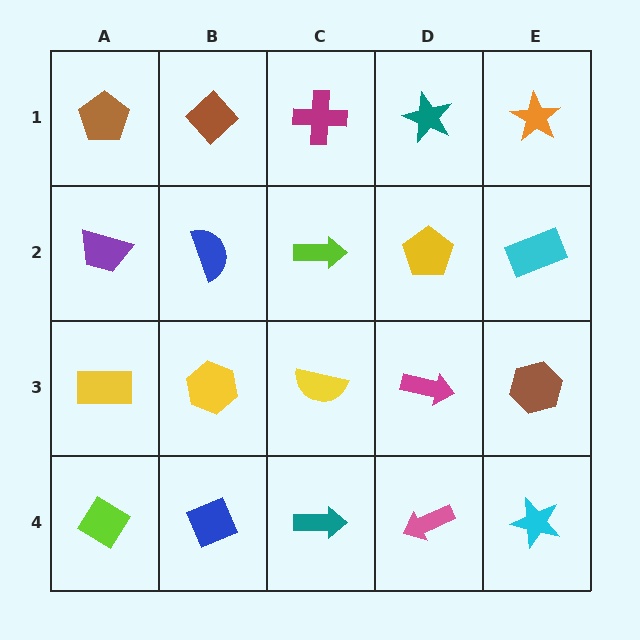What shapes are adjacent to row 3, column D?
A yellow pentagon (row 2, column D), a pink arrow (row 4, column D), a yellow semicircle (row 3, column C), a brown hexagon (row 3, column E).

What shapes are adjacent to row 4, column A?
A yellow rectangle (row 3, column A), a blue diamond (row 4, column B).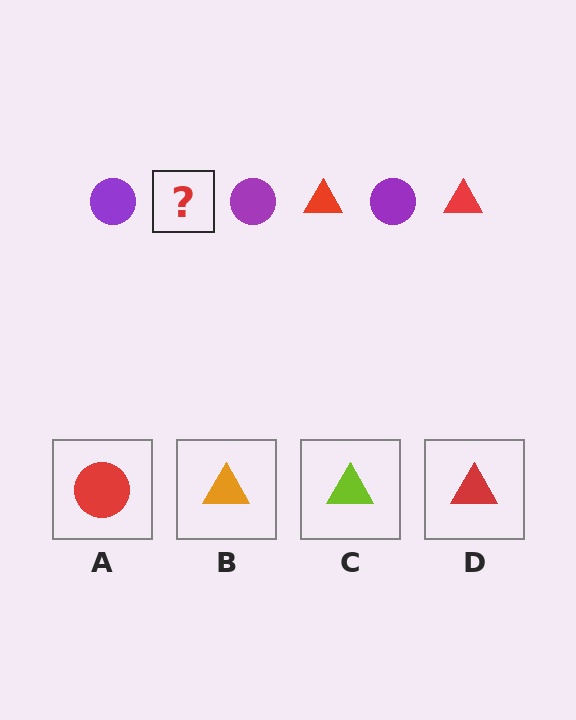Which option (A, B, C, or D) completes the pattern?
D.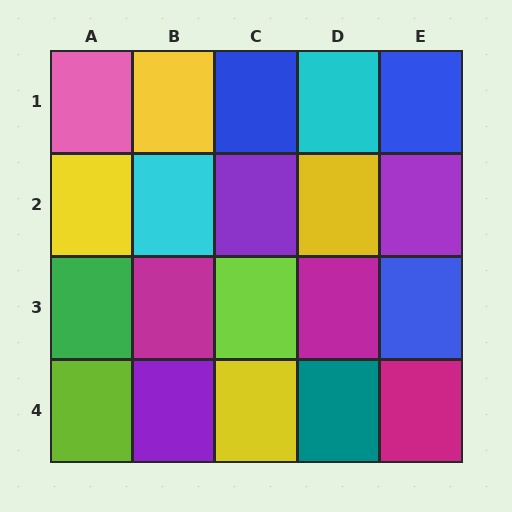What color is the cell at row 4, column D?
Teal.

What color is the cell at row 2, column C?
Purple.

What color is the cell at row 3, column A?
Green.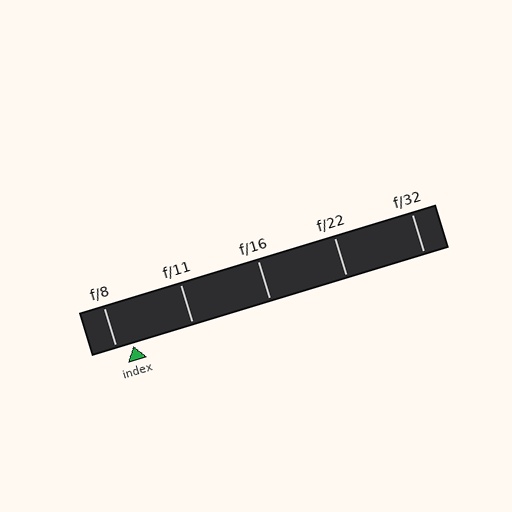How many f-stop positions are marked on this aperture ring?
There are 5 f-stop positions marked.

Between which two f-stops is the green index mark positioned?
The index mark is between f/8 and f/11.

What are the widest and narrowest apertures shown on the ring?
The widest aperture shown is f/8 and the narrowest is f/32.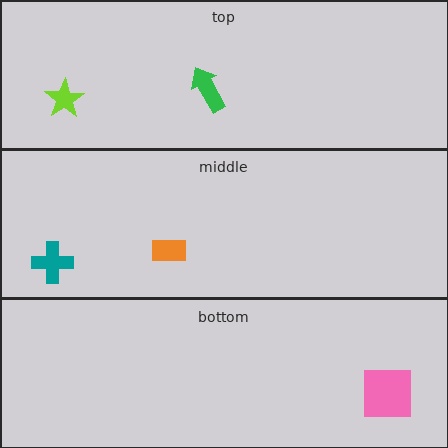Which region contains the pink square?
The bottom region.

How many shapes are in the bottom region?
1.